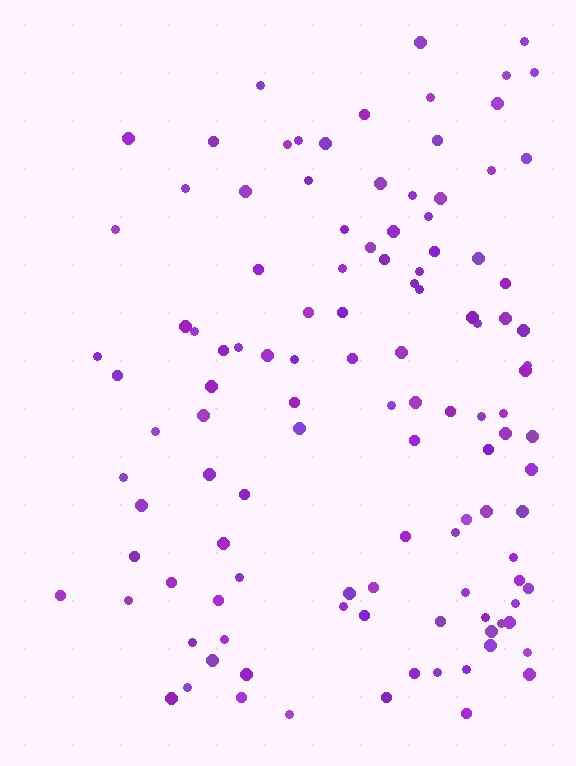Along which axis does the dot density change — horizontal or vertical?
Horizontal.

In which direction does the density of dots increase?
From left to right, with the right side densest.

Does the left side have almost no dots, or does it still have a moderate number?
Still a moderate number, just noticeably fewer than the right.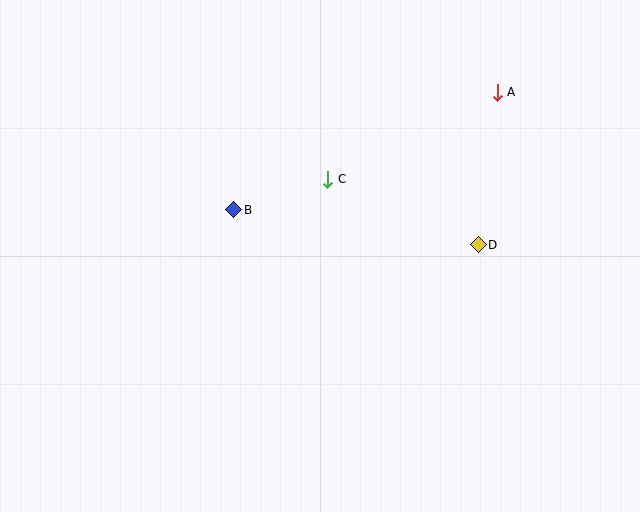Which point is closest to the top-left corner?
Point B is closest to the top-left corner.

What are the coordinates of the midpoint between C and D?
The midpoint between C and D is at (403, 212).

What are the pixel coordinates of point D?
Point D is at (478, 245).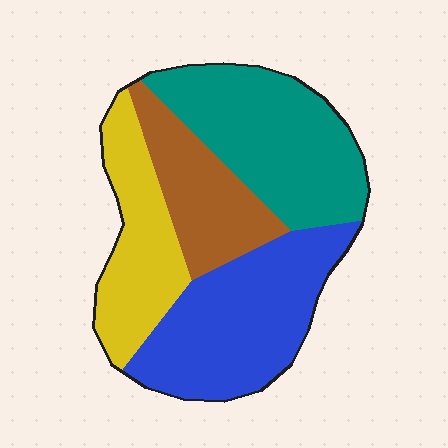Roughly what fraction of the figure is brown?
Brown covers around 20% of the figure.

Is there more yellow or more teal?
Teal.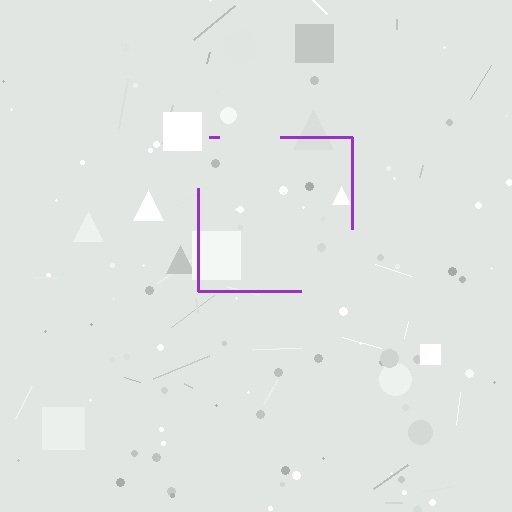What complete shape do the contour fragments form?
The contour fragments form a square.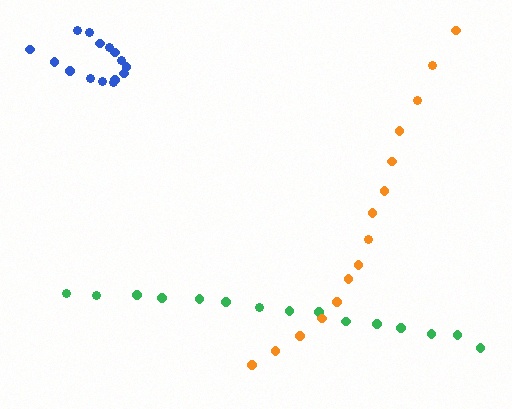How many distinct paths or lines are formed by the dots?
There are 3 distinct paths.